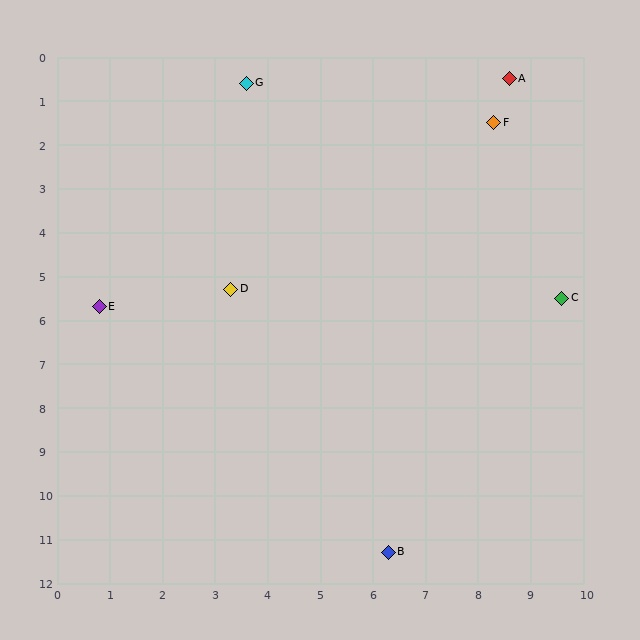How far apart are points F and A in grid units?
Points F and A are about 1.0 grid units apart.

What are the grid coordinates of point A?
Point A is at approximately (8.6, 0.5).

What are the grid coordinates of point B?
Point B is at approximately (6.3, 11.3).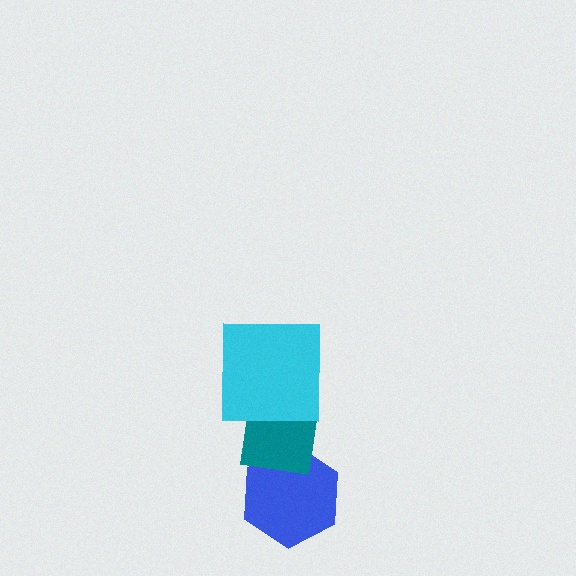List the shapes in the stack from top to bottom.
From top to bottom: the cyan square, the teal square, the blue hexagon.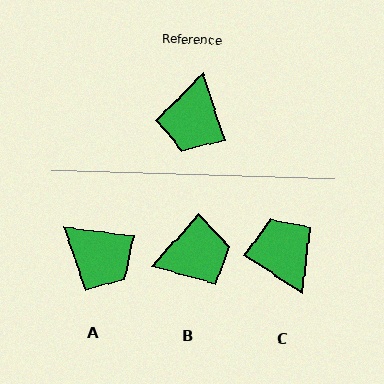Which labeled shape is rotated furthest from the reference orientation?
C, about 142 degrees away.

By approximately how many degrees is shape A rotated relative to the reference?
Approximately 64 degrees counter-clockwise.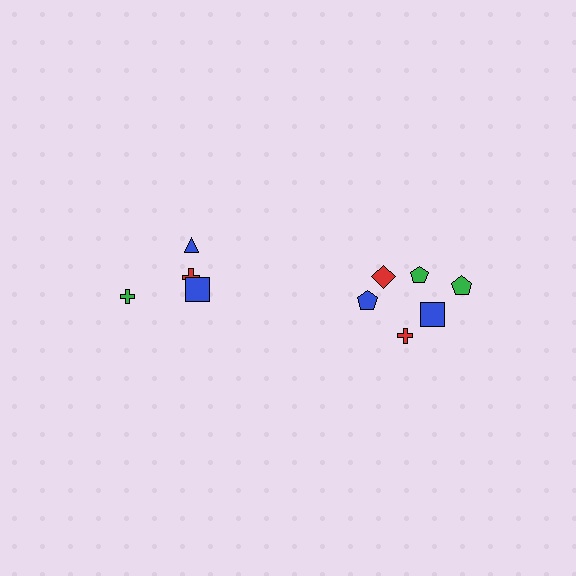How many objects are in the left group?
There are 4 objects.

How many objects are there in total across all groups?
There are 10 objects.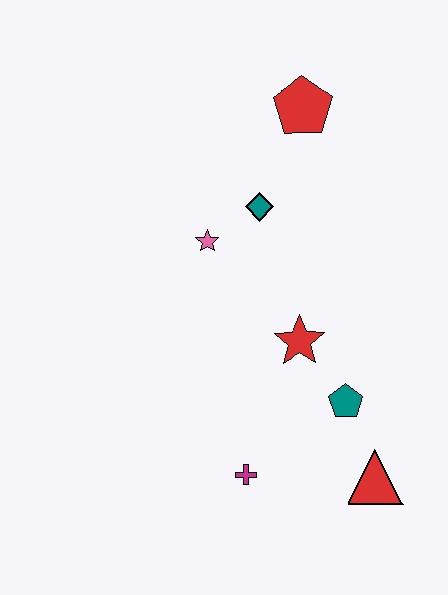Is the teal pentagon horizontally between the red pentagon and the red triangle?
Yes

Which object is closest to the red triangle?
The teal pentagon is closest to the red triangle.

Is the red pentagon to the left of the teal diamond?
No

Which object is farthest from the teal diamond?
The red triangle is farthest from the teal diamond.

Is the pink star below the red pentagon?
Yes